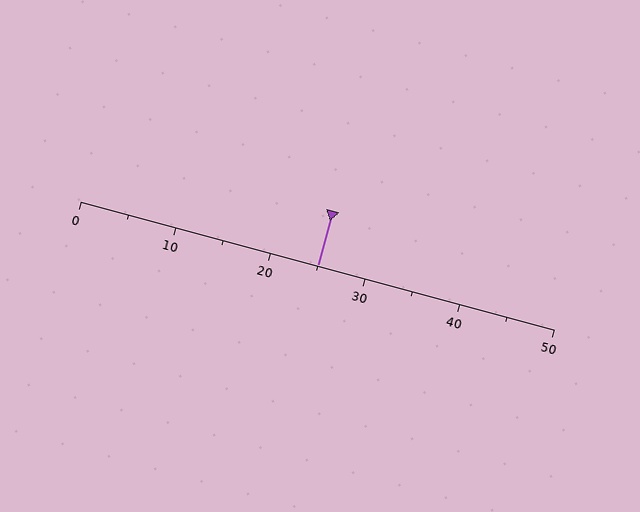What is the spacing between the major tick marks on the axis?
The major ticks are spaced 10 apart.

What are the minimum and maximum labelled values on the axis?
The axis runs from 0 to 50.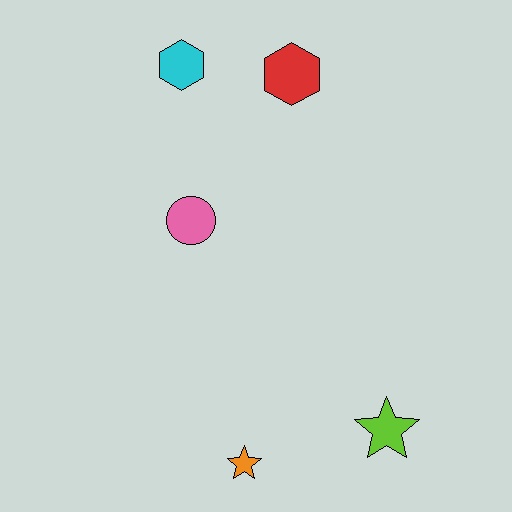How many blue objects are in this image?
There are no blue objects.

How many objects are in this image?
There are 5 objects.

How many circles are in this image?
There is 1 circle.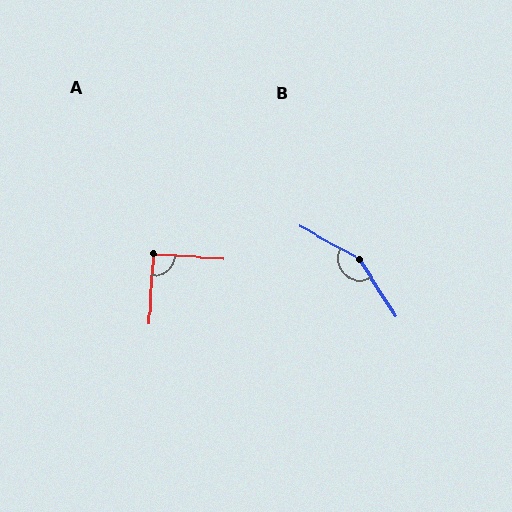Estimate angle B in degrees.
Approximately 151 degrees.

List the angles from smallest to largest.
A (89°), B (151°).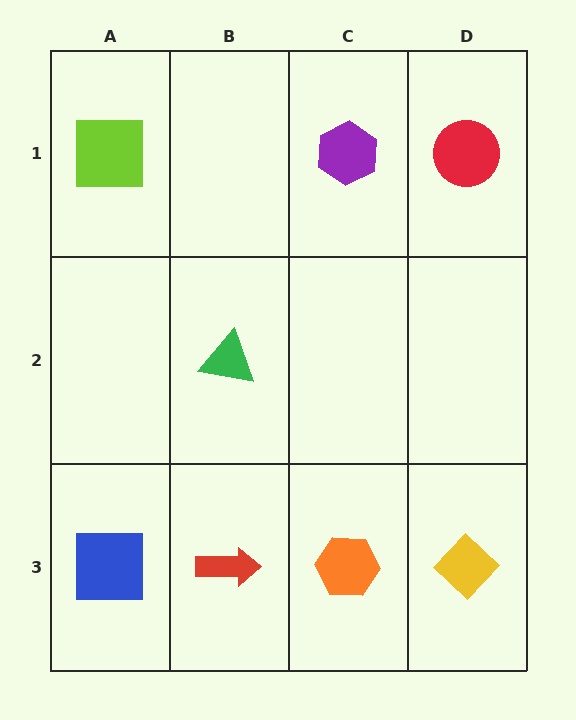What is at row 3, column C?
An orange hexagon.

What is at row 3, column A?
A blue square.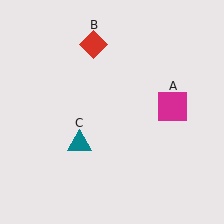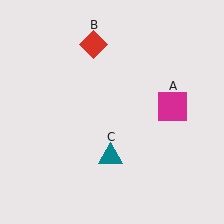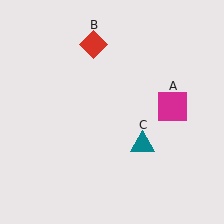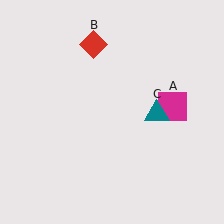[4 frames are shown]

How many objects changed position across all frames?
1 object changed position: teal triangle (object C).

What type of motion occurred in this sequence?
The teal triangle (object C) rotated counterclockwise around the center of the scene.